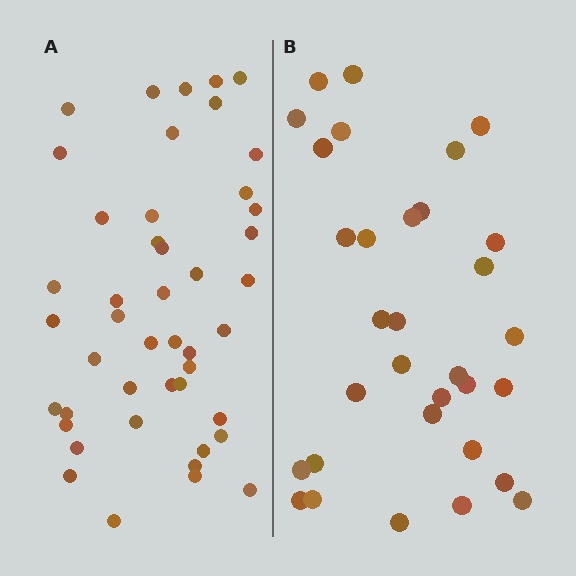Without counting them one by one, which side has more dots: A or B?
Region A (the left region) has more dots.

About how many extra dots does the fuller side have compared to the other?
Region A has approximately 15 more dots than region B.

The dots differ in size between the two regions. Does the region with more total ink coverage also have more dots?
No. Region B has more total ink coverage because its dots are larger, but region A actually contains more individual dots. Total area can be misleading — the number of items is what matters here.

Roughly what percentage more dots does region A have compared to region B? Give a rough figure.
About 40% more.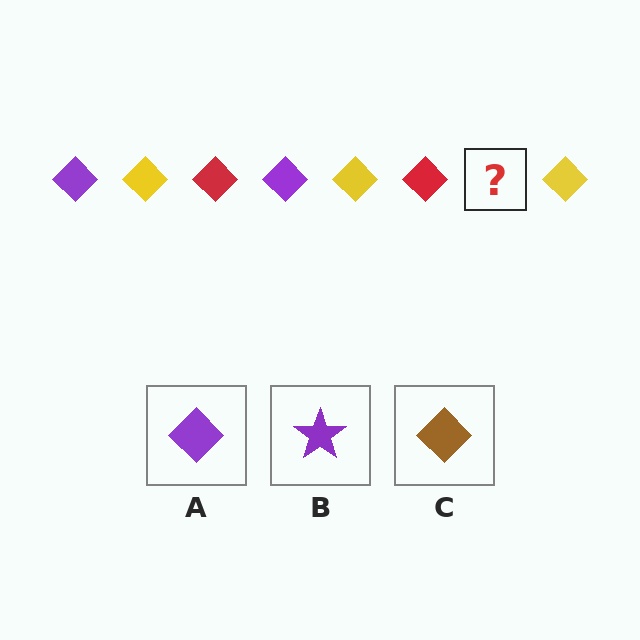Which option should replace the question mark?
Option A.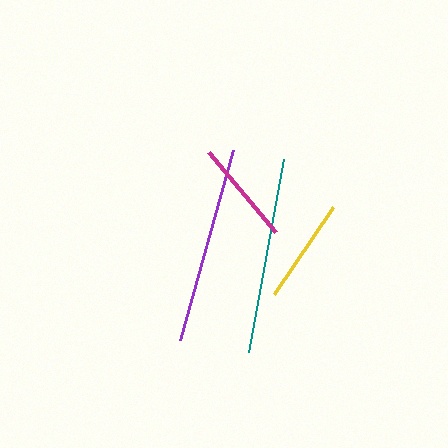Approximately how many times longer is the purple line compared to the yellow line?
The purple line is approximately 1.9 times the length of the yellow line.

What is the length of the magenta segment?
The magenta segment is approximately 104 pixels long.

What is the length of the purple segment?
The purple segment is approximately 197 pixels long.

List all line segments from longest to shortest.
From longest to shortest: purple, teal, yellow, magenta.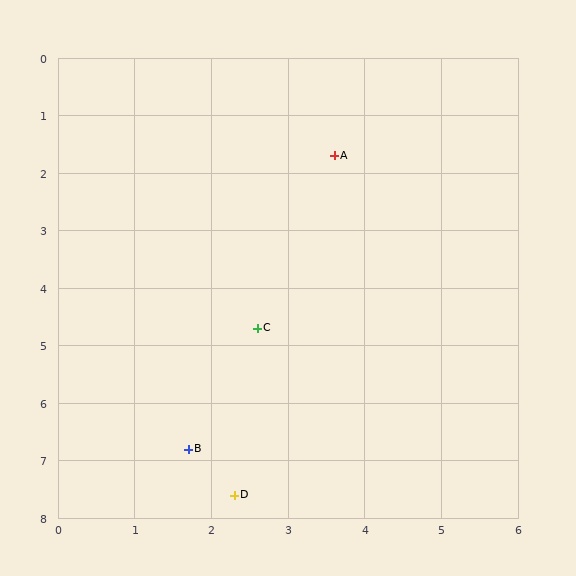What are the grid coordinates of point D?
Point D is at approximately (2.3, 7.6).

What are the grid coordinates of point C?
Point C is at approximately (2.6, 4.7).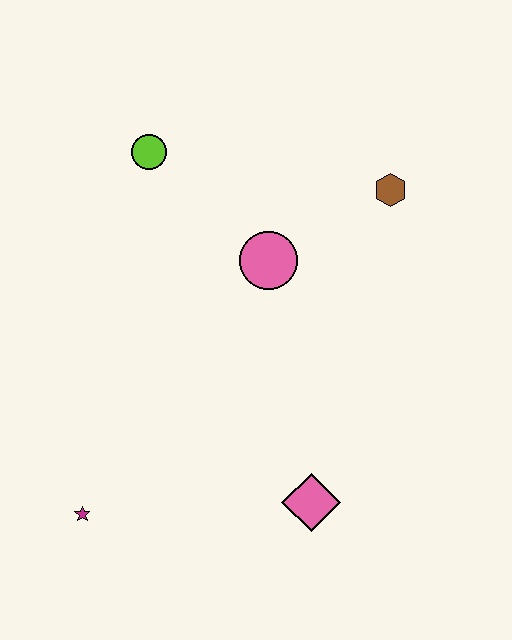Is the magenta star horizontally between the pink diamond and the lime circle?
No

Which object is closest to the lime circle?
The pink circle is closest to the lime circle.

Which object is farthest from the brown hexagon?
The magenta star is farthest from the brown hexagon.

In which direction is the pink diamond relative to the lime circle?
The pink diamond is below the lime circle.